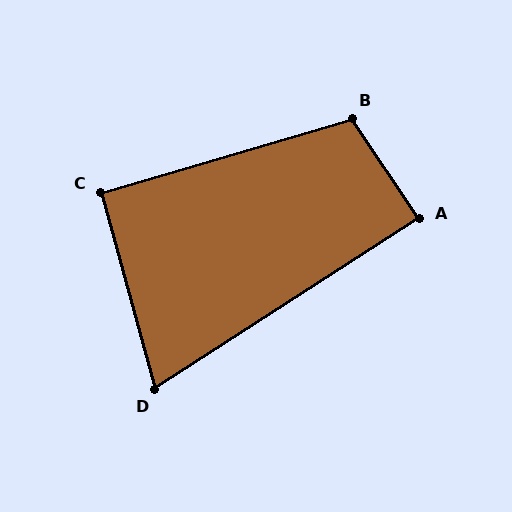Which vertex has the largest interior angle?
B, at approximately 108 degrees.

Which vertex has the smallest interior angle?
D, at approximately 72 degrees.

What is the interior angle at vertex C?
Approximately 91 degrees (approximately right).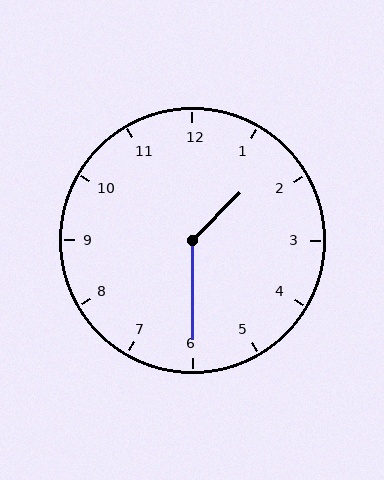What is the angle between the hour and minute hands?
Approximately 135 degrees.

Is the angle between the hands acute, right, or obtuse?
It is obtuse.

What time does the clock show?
1:30.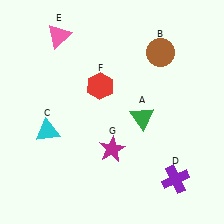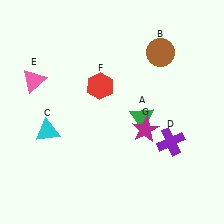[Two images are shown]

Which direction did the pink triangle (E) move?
The pink triangle (E) moved down.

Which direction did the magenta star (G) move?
The magenta star (G) moved right.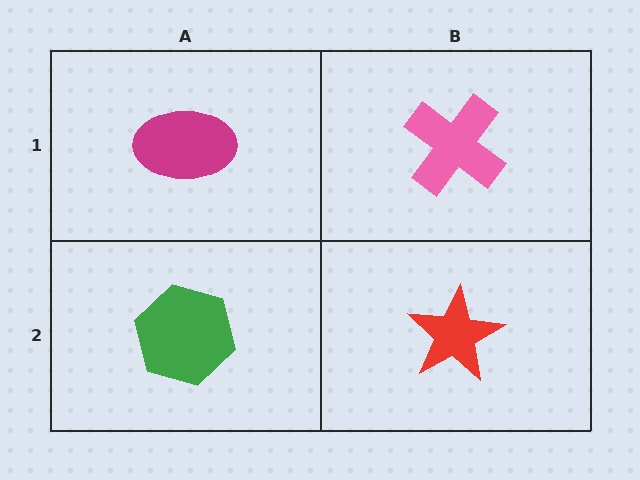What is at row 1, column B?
A pink cross.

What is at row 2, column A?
A green hexagon.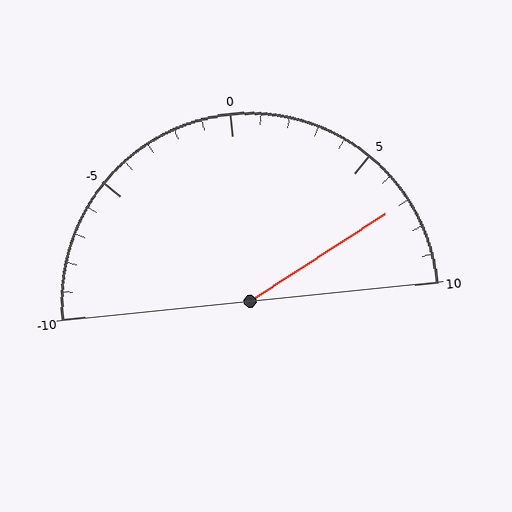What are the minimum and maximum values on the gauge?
The gauge ranges from -10 to 10.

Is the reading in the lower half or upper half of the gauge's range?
The reading is in the upper half of the range (-10 to 10).